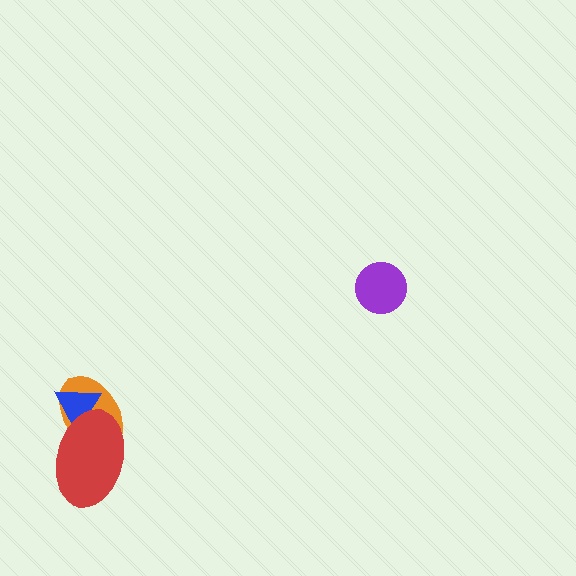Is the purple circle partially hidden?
No, no other shape covers it.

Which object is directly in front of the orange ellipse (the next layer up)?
The blue triangle is directly in front of the orange ellipse.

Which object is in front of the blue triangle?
The red ellipse is in front of the blue triangle.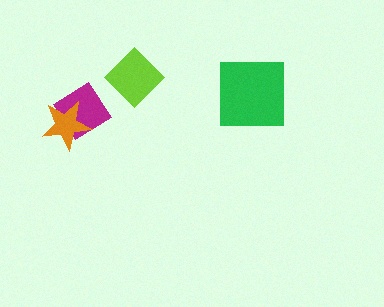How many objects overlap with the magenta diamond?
1 object overlaps with the magenta diamond.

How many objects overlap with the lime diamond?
0 objects overlap with the lime diamond.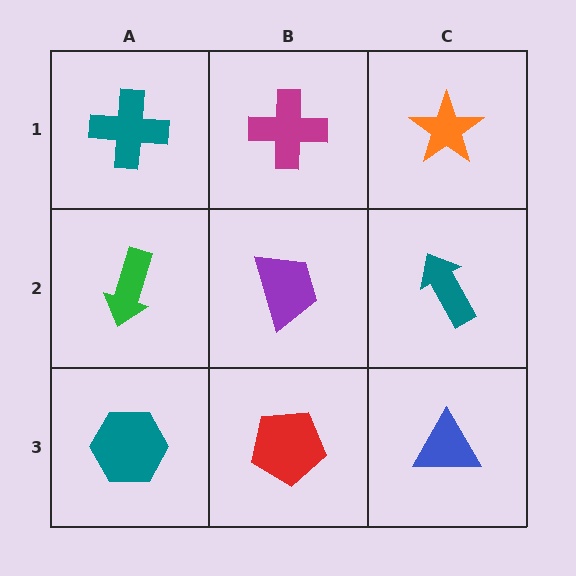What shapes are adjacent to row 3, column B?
A purple trapezoid (row 2, column B), a teal hexagon (row 3, column A), a blue triangle (row 3, column C).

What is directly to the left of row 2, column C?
A purple trapezoid.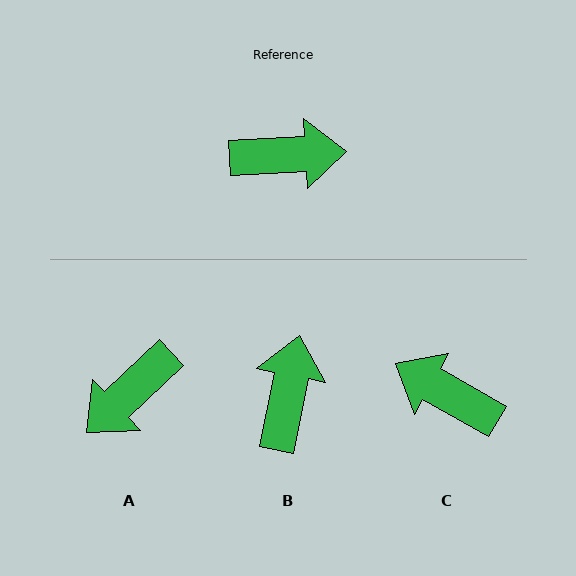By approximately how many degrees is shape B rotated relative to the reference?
Approximately 76 degrees counter-clockwise.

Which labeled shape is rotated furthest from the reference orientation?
C, about 147 degrees away.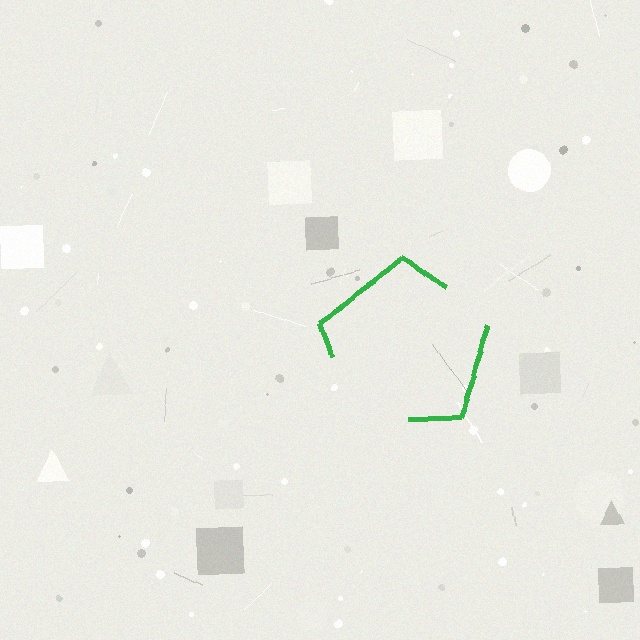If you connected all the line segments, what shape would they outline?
They would outline a pentagon.